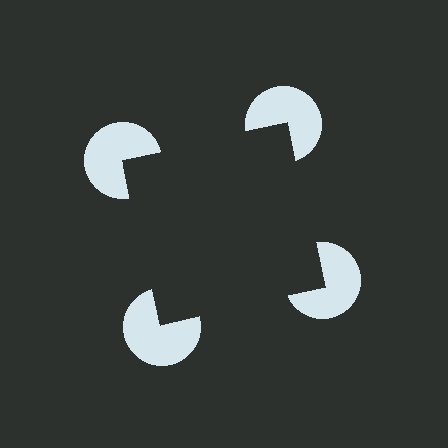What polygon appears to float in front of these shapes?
An illusory square — its edges are inferred from the aligned wedge cuts in the pac-man discs, not physically drawn.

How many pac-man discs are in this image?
There are 4 — one at each vertex of the illusory square.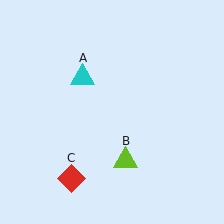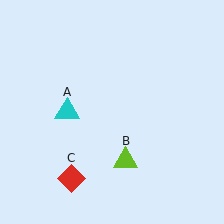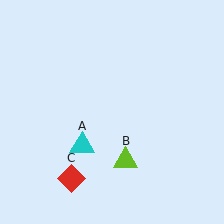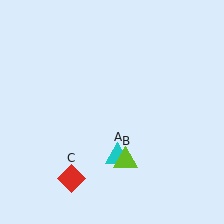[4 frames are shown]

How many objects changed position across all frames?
1 object changed position: cyan triangle (object A).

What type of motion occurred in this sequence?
The cyan triangle (object A) rotated counterclockwise around the center of the scene.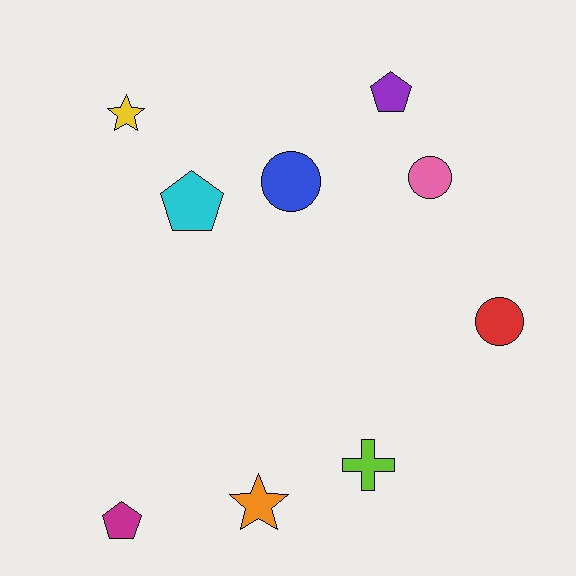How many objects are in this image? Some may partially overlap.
There are 9 objects.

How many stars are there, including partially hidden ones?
There are 2 stars.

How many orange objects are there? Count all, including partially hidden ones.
There is 1 orange object.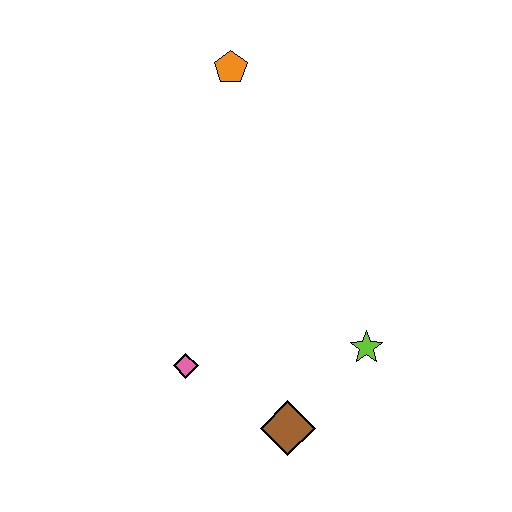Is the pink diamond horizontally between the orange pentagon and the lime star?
No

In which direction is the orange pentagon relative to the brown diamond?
The orange pentagon is above the brown diamond.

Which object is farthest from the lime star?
The orange pentagon is farthest from the lime star.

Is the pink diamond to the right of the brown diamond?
No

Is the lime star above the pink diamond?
Yes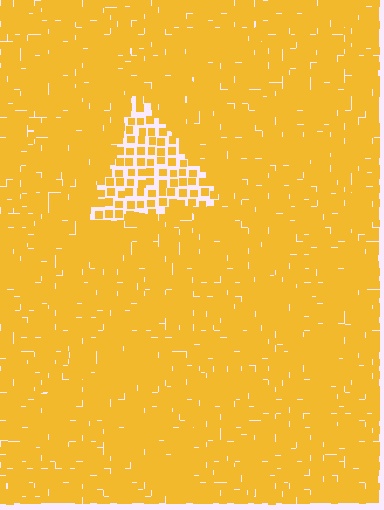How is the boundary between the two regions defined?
The boundary is defined by a change in element density (approximately 2.3x ratio). All elements are the same color, size, and shape.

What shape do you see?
I see a triangle.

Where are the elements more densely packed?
The elements are more densely packed outside the triangle boundary.